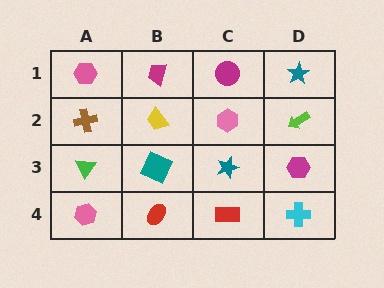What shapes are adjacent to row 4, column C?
A teal star (row 3, column C), a red ellipse (row 4, column B), a cyan cross (row 4, column D).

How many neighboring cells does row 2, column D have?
3.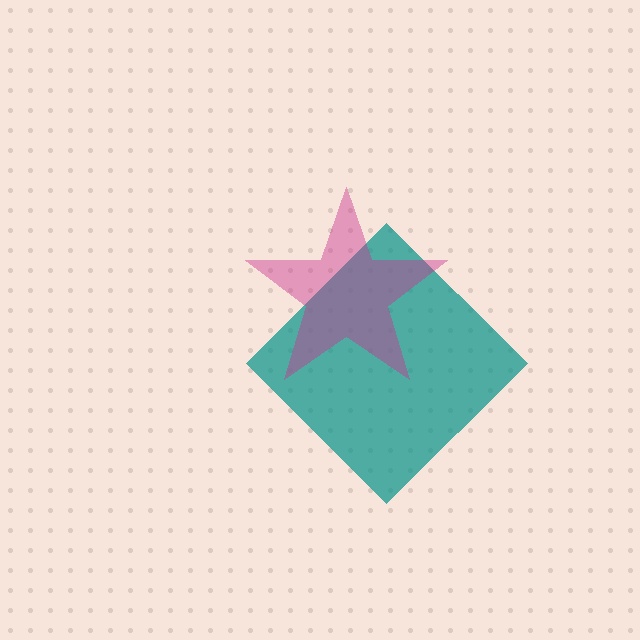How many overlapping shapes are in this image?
There are 2 overlapping shapes in the image.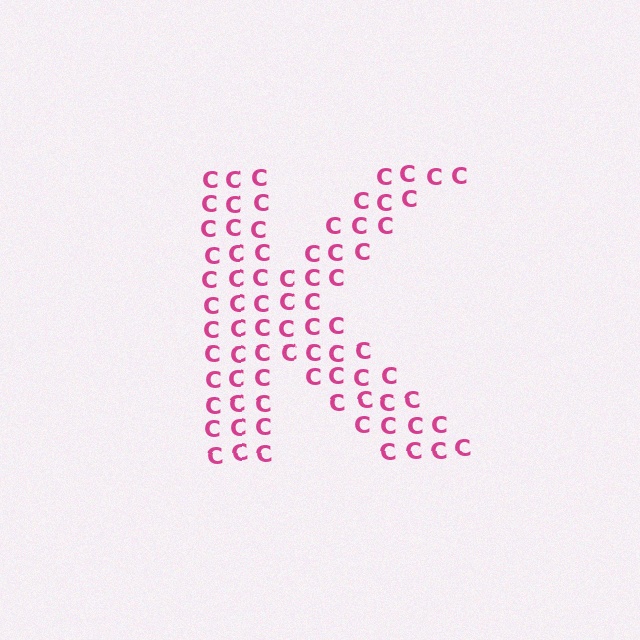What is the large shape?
The large shape is the letter K.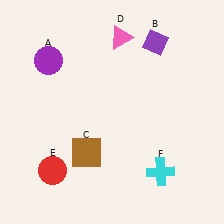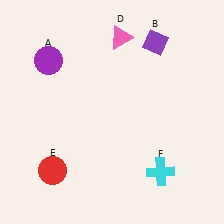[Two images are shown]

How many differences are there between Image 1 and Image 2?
There is 1 difference between the two images.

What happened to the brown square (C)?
The brown square (C) was removed in Image 2. It was in the bottom-left area of Image 1.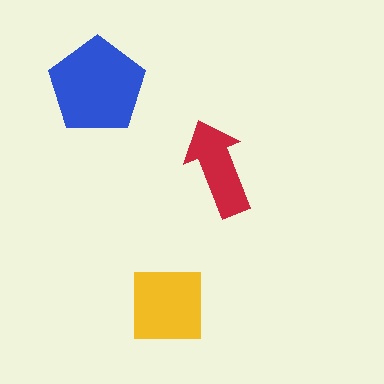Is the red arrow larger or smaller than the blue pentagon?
Smaller.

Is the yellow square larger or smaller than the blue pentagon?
Smaller.